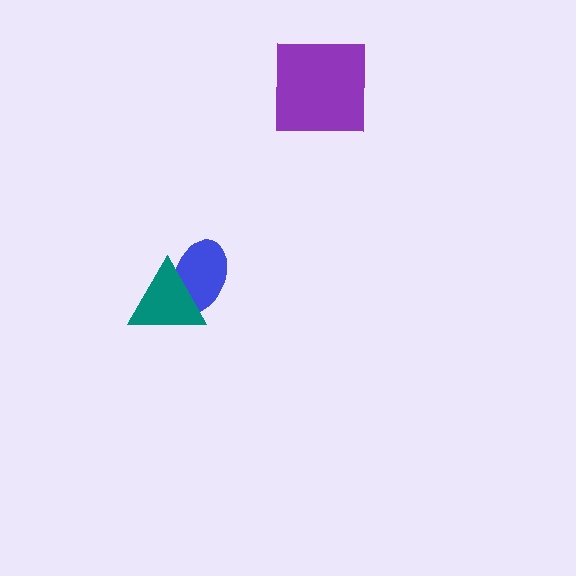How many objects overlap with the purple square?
0 objects overlap with the purple square.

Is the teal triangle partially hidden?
No, no other shape covers it.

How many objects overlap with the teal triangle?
1 object overlaps with the teal triangle.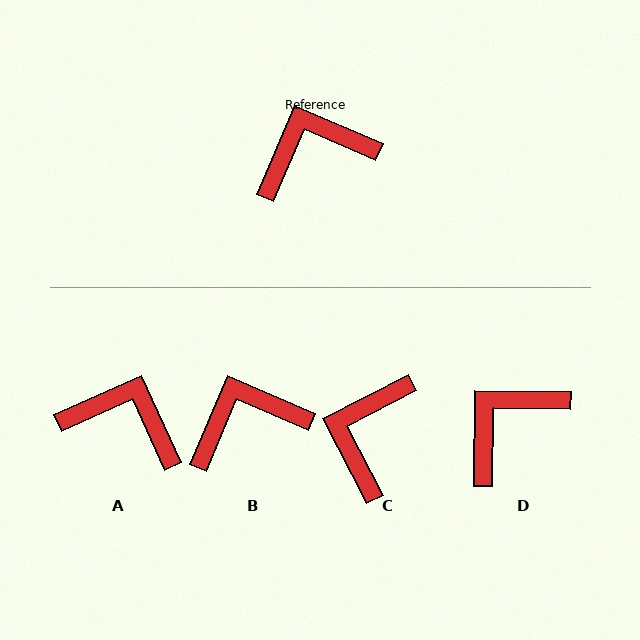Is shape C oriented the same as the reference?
No, it is off by about 51 degrees.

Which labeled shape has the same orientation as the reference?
B.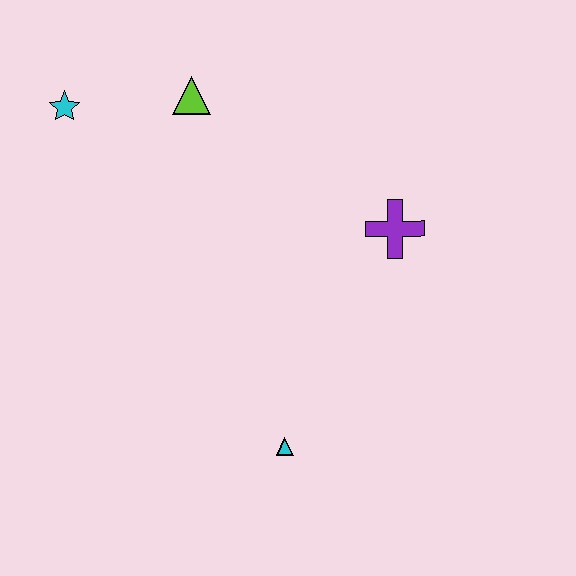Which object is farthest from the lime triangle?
The cyan triangle is farthest from the lime triangle.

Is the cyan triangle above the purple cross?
No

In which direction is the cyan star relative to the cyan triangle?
The cyan star is above the cyan triangle.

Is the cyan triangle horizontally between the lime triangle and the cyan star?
No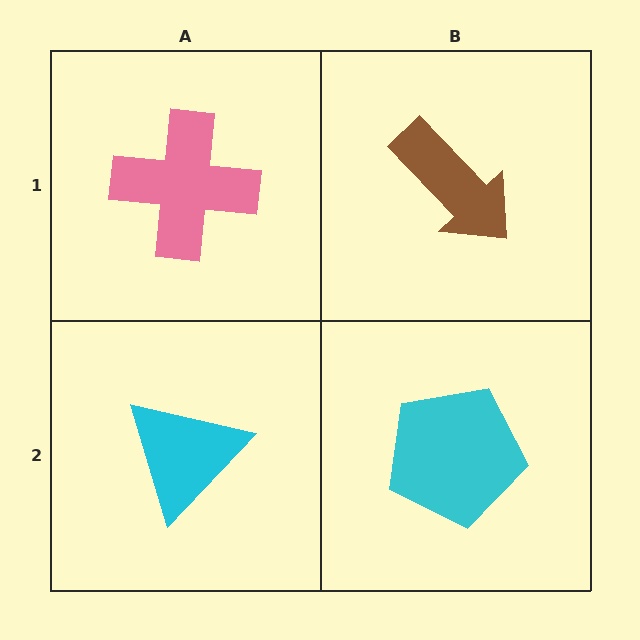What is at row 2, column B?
A cyan pentagon.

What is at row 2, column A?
A cyan triangle.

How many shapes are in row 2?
2 shapes.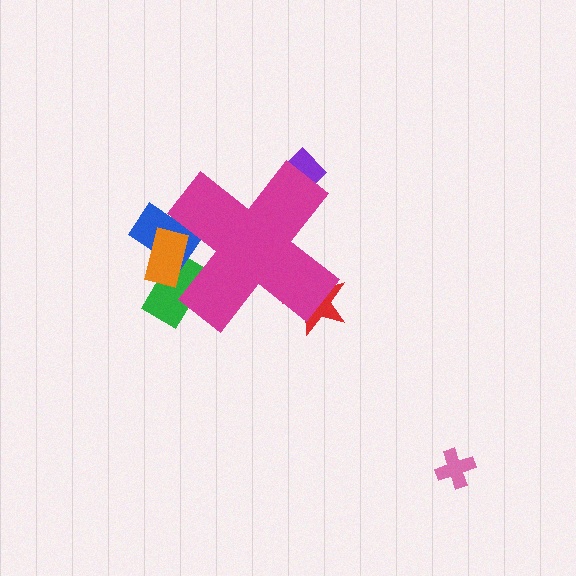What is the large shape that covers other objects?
A magenta cross.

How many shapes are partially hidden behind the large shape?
5 shapes are partially hidden.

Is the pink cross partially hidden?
No, the pink cross is fully visible.